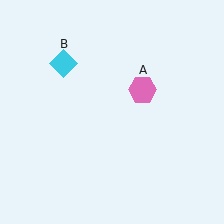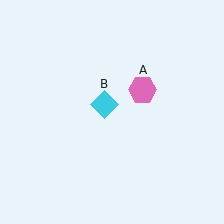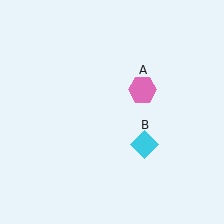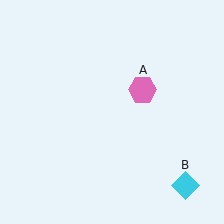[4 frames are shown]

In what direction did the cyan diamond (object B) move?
The cyan diamond (object B) moved down and to the right.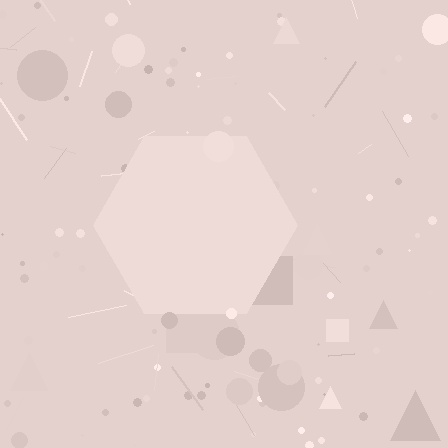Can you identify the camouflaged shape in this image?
The camouflaged shape is a hexagon.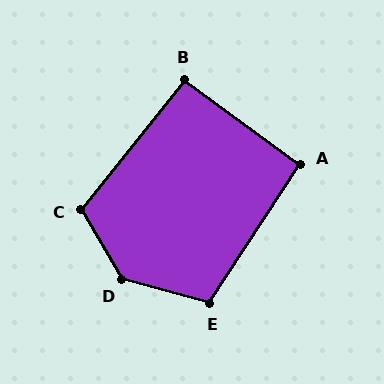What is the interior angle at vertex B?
Approximately 93 degrees (approximately right).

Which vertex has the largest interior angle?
D, at approximately 135 degrees.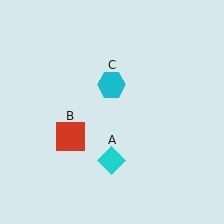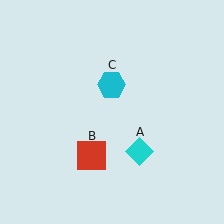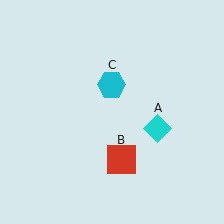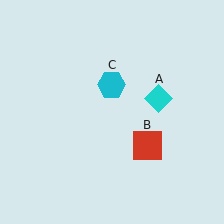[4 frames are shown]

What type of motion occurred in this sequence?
The cyan diamond (object A), red square (object B) rotated counterclockwise around the center of the scene.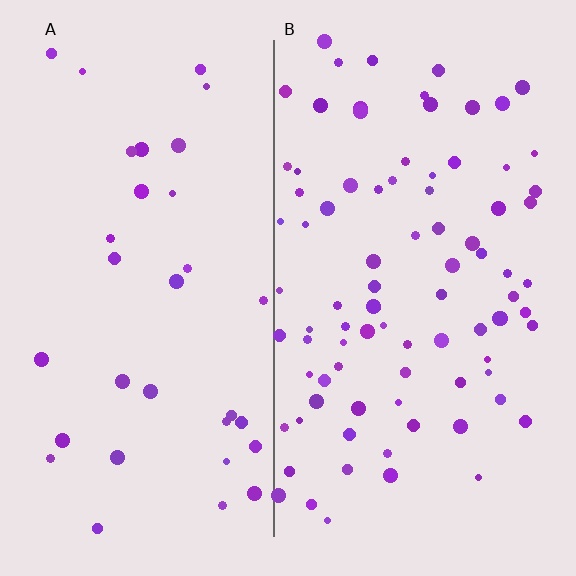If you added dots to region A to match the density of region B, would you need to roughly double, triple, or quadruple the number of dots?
Approximately triple.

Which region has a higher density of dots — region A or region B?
B (the right).